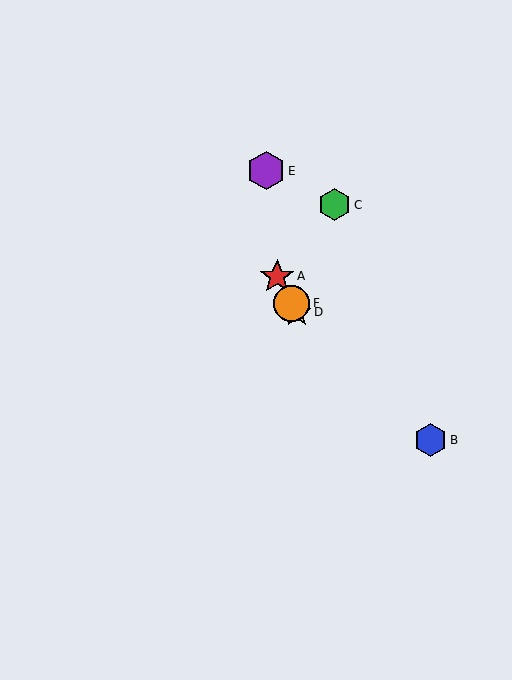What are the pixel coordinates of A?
Object A is at (277, 276).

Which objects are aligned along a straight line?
Objects A, D, F are aligned along a straight line.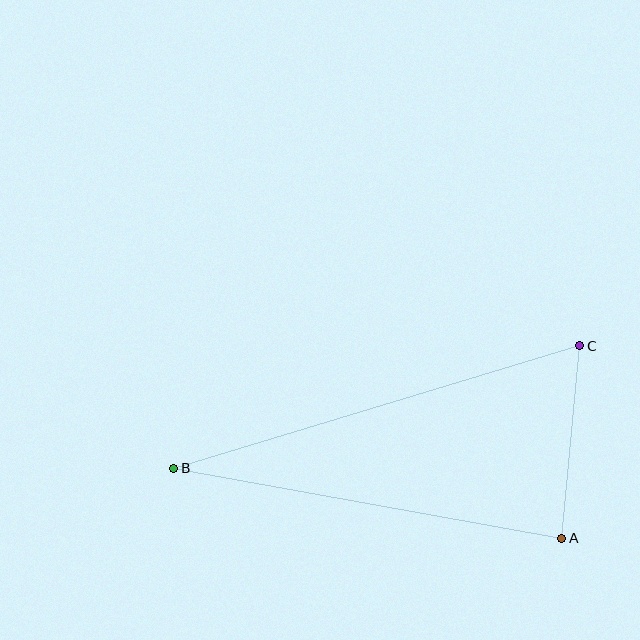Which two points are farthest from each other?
Points B and C are farthest from each other.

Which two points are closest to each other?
Points A and C are closest to each other.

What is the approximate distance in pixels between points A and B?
The distance between A and B is approximately 395 pixels.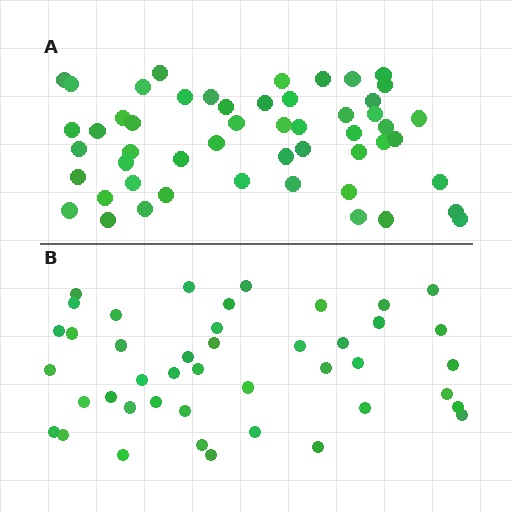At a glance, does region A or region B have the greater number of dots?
Region A (the top region) has more dots.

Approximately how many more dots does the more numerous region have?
Region A has roughly 8 or so more dots than region B.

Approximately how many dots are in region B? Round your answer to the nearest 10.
About 40 dots. (The exact count is 43, which rounds to 40.)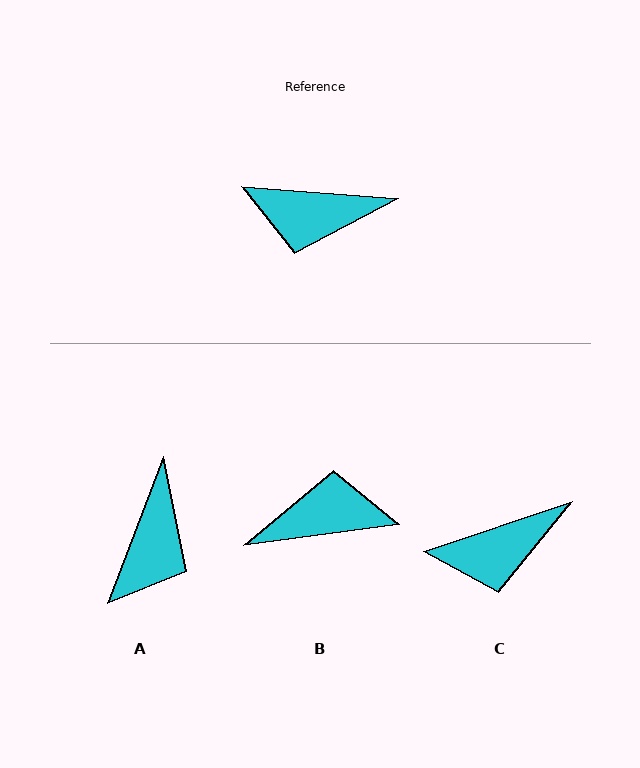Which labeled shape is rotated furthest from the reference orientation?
B, about 168 degrees away.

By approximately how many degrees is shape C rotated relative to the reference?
Approximately 23 degrees counter-clockwise.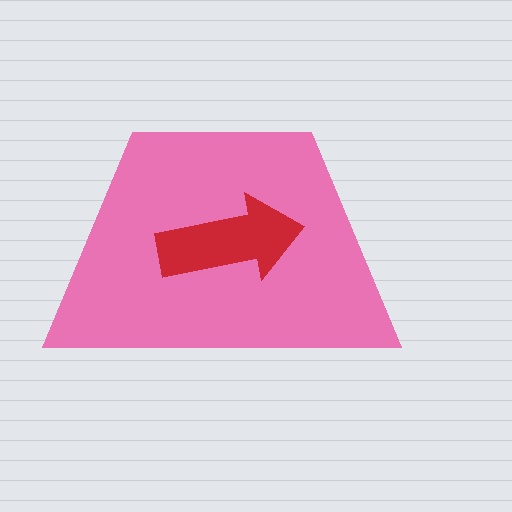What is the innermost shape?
The red arrow.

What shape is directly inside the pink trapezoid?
The red arrow.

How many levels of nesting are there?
2.